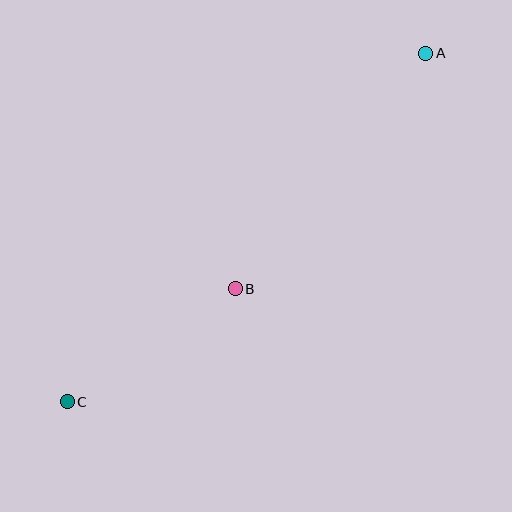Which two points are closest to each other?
Points B and C are closest to each other.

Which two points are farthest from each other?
Points A and C are farthest from each other.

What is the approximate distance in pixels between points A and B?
The distance between A and B is approximately 303 pixels.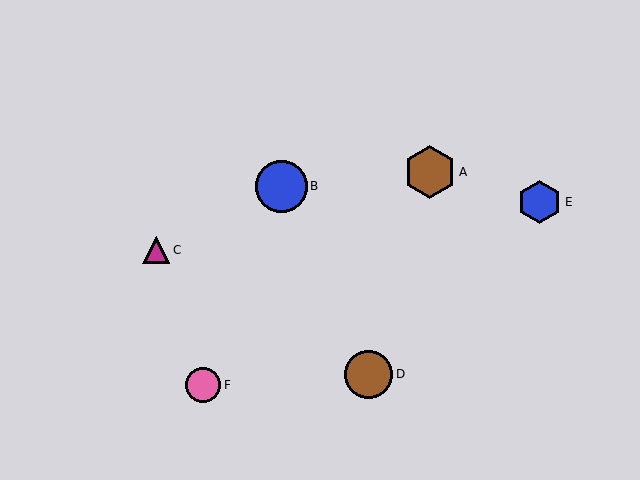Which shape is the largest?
The brown hexagon (labeled A) is the largest.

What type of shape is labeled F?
Shape F is a pink circle.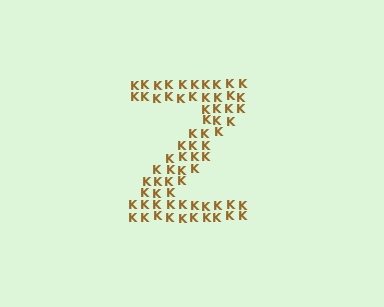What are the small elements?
The small elements are letter K's.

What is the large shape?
The large shape is the letter Z.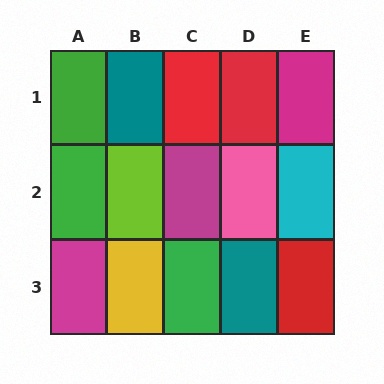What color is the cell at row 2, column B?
Lime.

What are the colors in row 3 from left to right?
Magenta, yellow, green, teal, red.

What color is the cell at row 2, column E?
Cyan.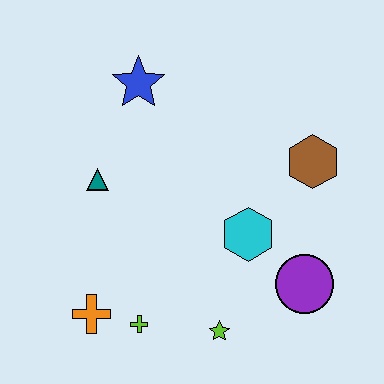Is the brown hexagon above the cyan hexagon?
Yes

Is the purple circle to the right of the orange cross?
Yes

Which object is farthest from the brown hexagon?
The orange cross is farthest from the brown hexagon.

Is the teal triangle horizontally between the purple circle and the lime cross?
No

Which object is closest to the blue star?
The teal triangle is closest to the blue star.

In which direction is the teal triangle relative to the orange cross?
The teal triangle is above the orange cross.